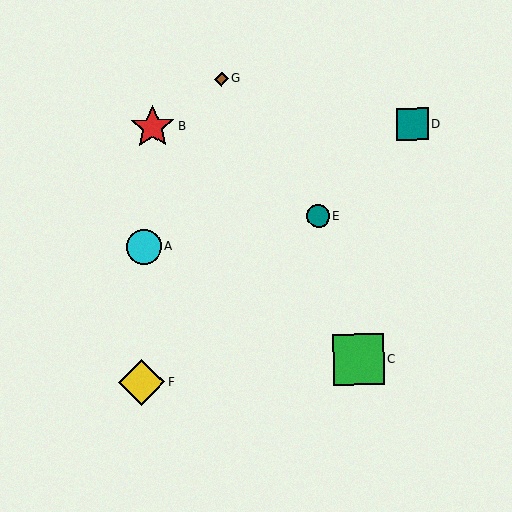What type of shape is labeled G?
Shape G is a brown diamond.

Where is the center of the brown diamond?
The center of the brown diamond is at (221, 79).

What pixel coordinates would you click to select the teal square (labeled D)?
Click at (412, 124) to select the teal square D.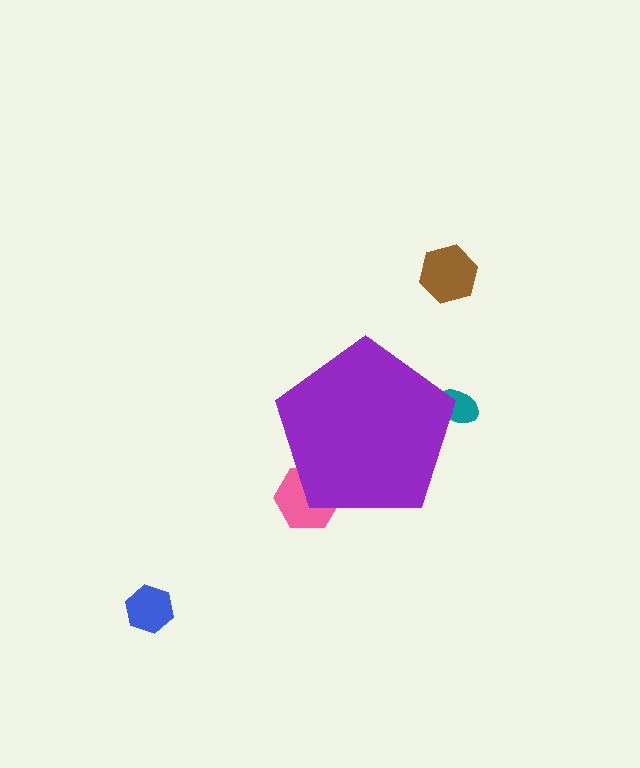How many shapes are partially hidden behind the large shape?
2 shapes are partially hidden.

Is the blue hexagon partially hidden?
No, the blue hexagon is fully visible.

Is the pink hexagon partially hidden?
Yes, the pink hexagon is partially hidden behind the purple pentagon.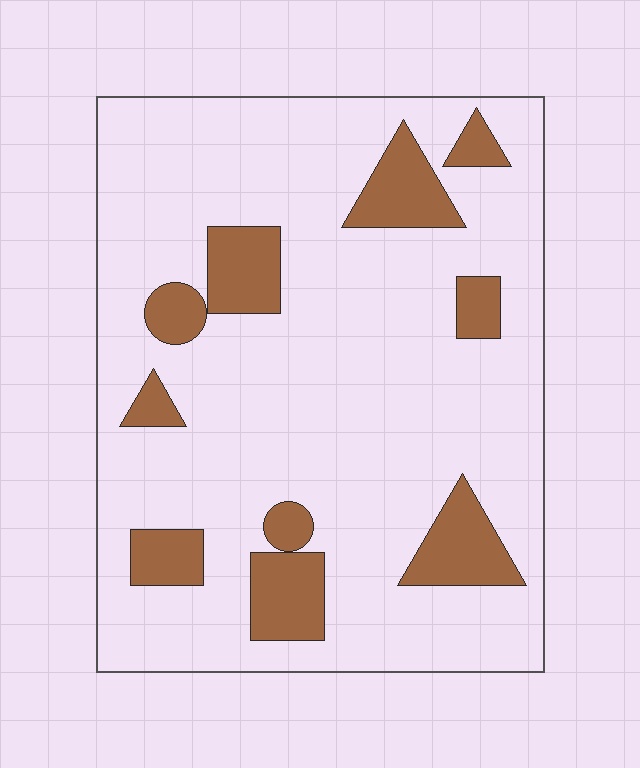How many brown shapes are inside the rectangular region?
10.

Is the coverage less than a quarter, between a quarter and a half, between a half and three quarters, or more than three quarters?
Less than a quarter.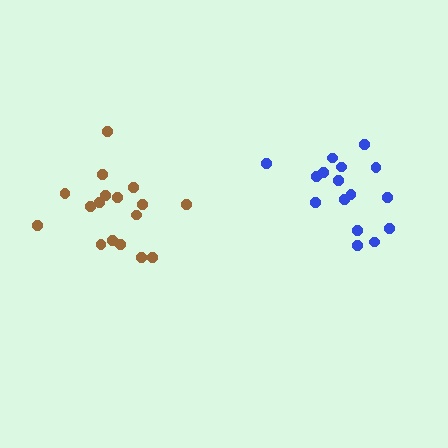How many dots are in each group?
Group 1: 17 dots, Group 2: 16 dots (33 total).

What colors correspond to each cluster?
The clusters are colored: brown, blue.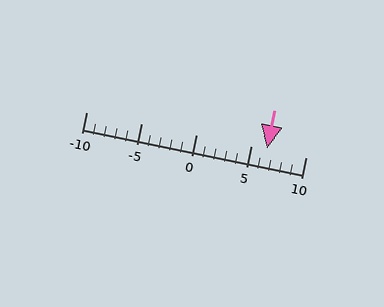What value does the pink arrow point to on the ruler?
The pink arrow points to approximately 6.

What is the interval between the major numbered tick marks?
The major tick marks are spaced 5 units apart.